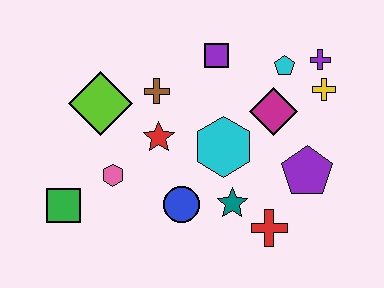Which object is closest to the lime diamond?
The brown cross is closest to the lime diamond.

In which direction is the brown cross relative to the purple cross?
The brown cross is to the left of the purple cross.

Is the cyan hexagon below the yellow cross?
Yes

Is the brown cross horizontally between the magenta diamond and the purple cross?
No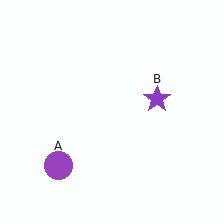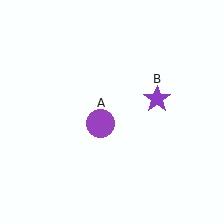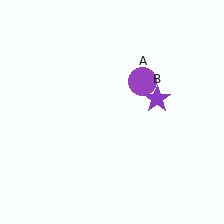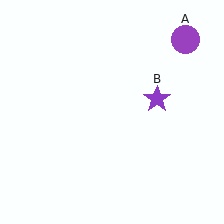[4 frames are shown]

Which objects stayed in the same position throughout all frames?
Purple star (object B) remained stationary.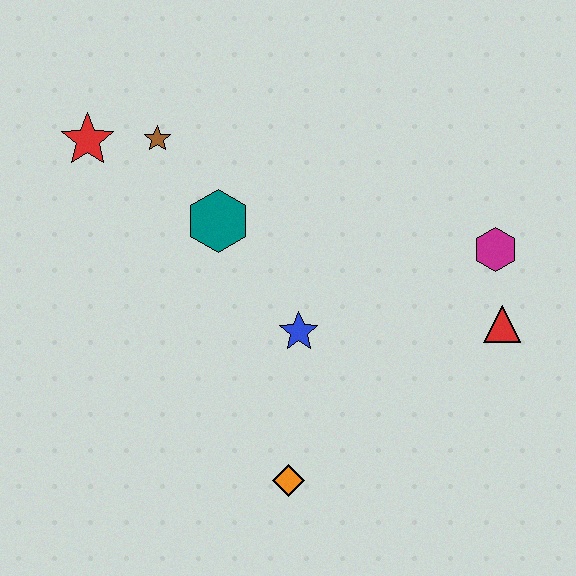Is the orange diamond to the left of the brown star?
No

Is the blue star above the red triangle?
No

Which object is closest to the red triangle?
The magenta hexagon is closest to the red triangle.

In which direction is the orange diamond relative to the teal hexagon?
The orange diamond is below the teal hexagon.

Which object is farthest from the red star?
The red triangle is farthest from the red star.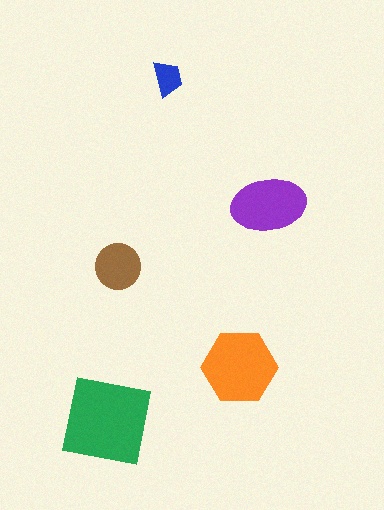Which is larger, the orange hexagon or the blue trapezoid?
The orange hexagon.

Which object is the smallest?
The blue trapezoid.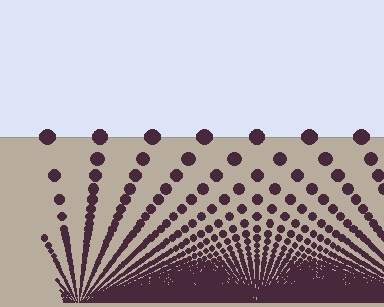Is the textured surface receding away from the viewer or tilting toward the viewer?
The surface appears to tilt toward the viewer. Texture elements get larger and sparser toward the top.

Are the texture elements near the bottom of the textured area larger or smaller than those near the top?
Smaller. The gradient is inverted — elements near the bottom are smaller and denser.